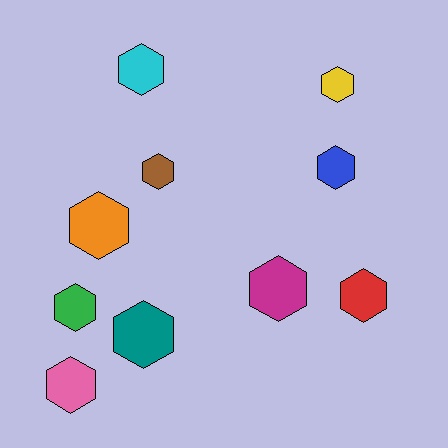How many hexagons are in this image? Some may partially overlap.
There are 10 hexagons.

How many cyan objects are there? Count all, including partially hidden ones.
There is 1 cyan object.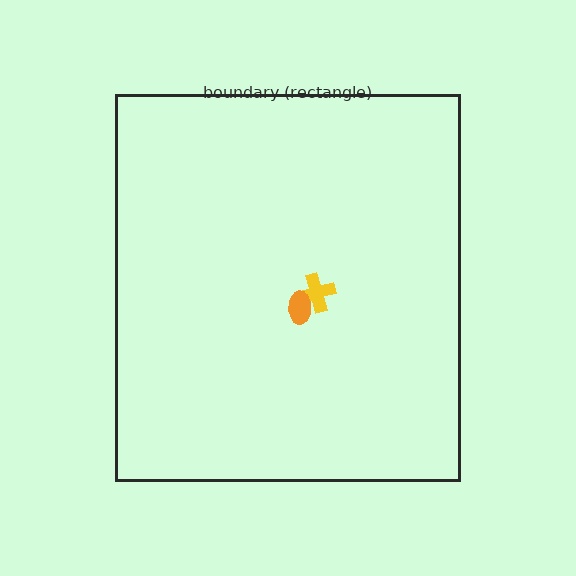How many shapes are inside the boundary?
2 inside, 0 outside.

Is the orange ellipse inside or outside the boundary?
Inside.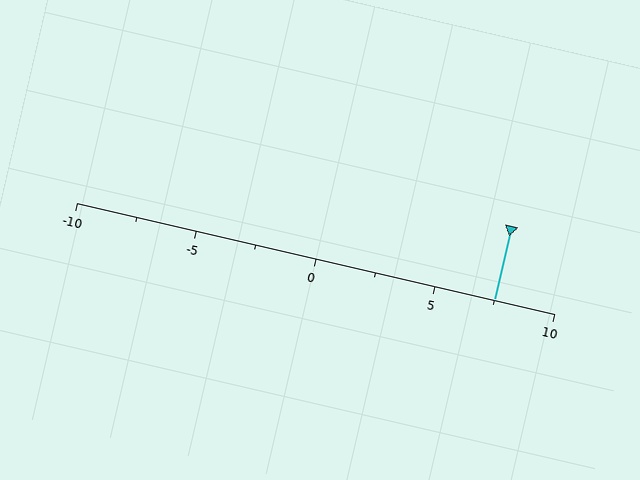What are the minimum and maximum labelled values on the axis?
The axis runs from -10 to 10.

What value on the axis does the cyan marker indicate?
The marker indicates approximately 7.5.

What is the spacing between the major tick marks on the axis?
The major ticks are spaced 5 apart.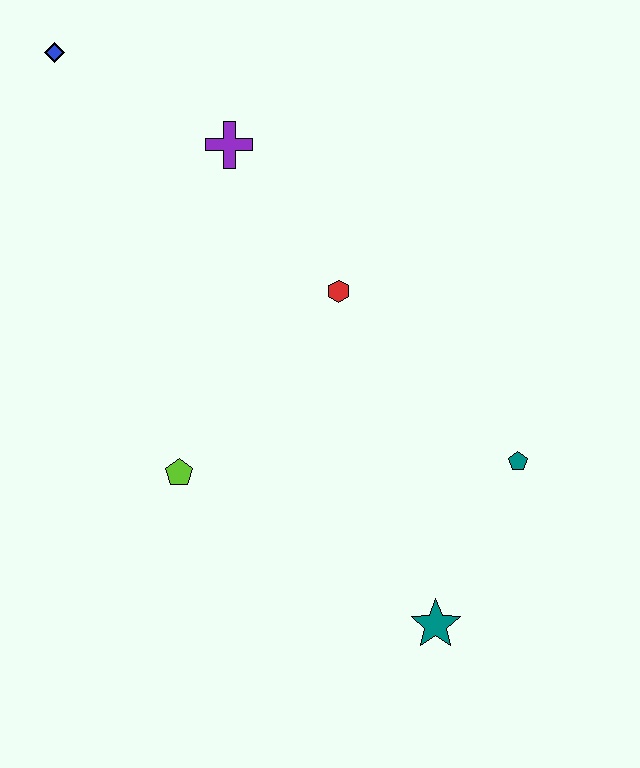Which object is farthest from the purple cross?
The teal star is farthest from the purple cross.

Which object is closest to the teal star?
The teal pentagon is closest to the teal star.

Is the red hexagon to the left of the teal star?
Yes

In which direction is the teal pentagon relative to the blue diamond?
The teal pentagon is to the right of the blue diamond.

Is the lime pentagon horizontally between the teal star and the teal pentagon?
No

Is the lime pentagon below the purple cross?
Yes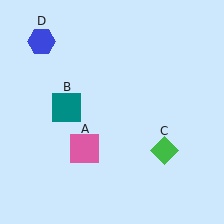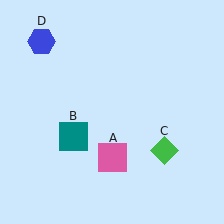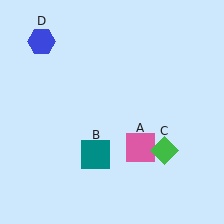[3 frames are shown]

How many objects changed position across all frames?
2 objects changed position: pink square (object A), teal square (object B).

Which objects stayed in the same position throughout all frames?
Green diamond (object C) and blue hexagon (object D) remained stationary.